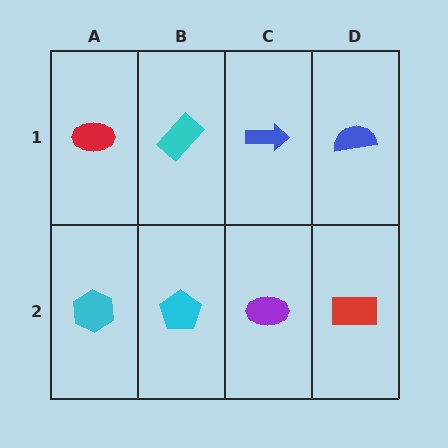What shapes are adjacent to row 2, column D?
A blue semicircle (row 1, column D), a purple ellipse (row 2, column C).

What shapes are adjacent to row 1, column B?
A cyan pentagon (row 2, column B), a red ellipse (row 1, column A), a blue arrow (row 1, column C).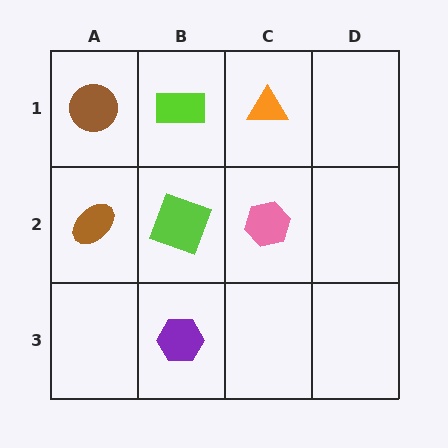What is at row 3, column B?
A purple hexagon.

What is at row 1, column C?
An orange triangle.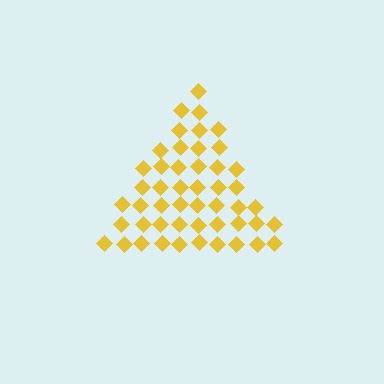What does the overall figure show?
The overall figure shows a triangle.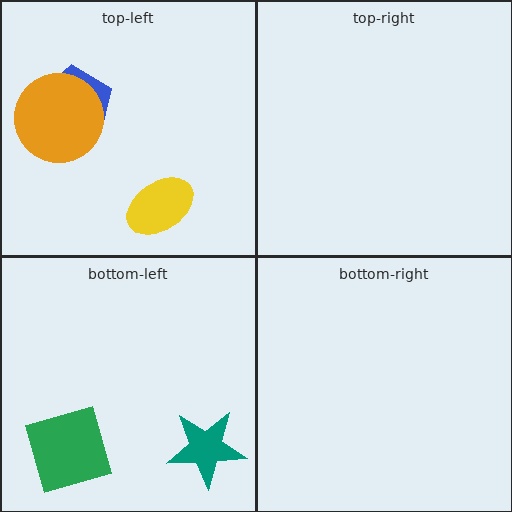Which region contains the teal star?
The bottom-left region.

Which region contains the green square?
The bottom-left region.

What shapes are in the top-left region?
The yellow ellipse, the blue pentagon, the orange circle.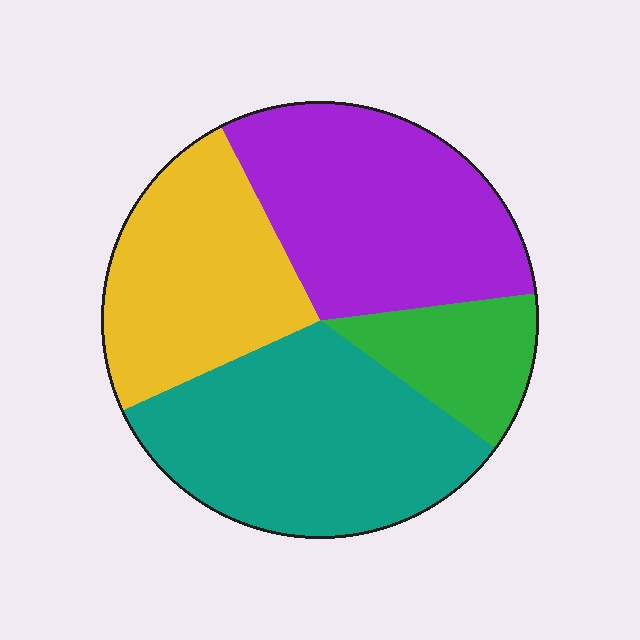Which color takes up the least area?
Green, at roughly 10%.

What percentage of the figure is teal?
Teal takes up about one third (1/3) of the figure.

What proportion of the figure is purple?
Purple takes up between a quarter and a half of the figure.